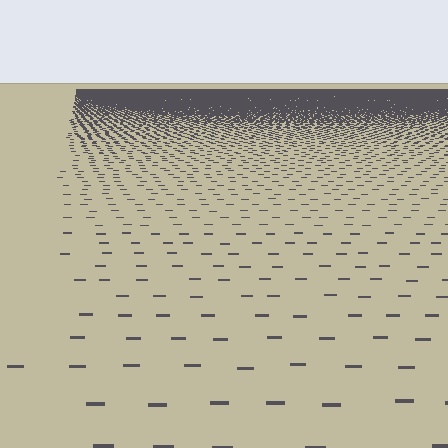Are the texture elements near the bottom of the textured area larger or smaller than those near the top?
Larger. Near the bottom, elements are closer to the viewer and appear at a bigger on-screen size.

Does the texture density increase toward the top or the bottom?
Density increases toward the top.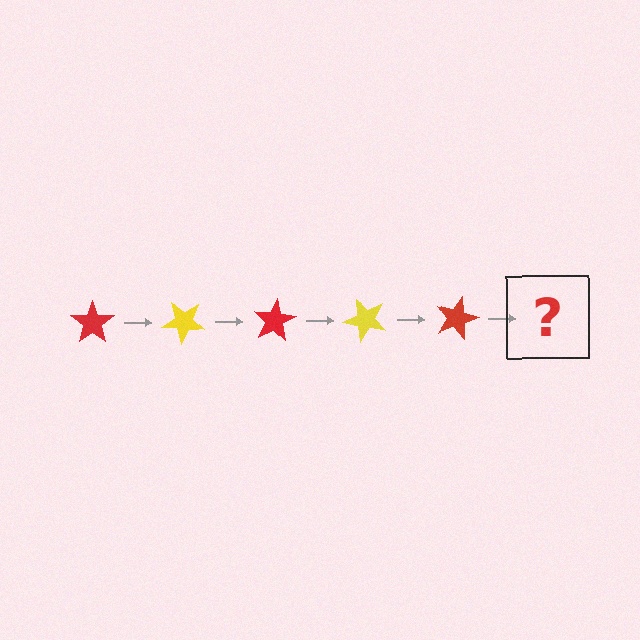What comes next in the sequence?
The next element should be a yellow star, rotated 200 degrees from the start.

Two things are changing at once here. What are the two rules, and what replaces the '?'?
The two rules are that it rotates 40 degrees each step and the color cycles through red and yellow. The '?' should be a yellow star, rotated 200 degrees from the start.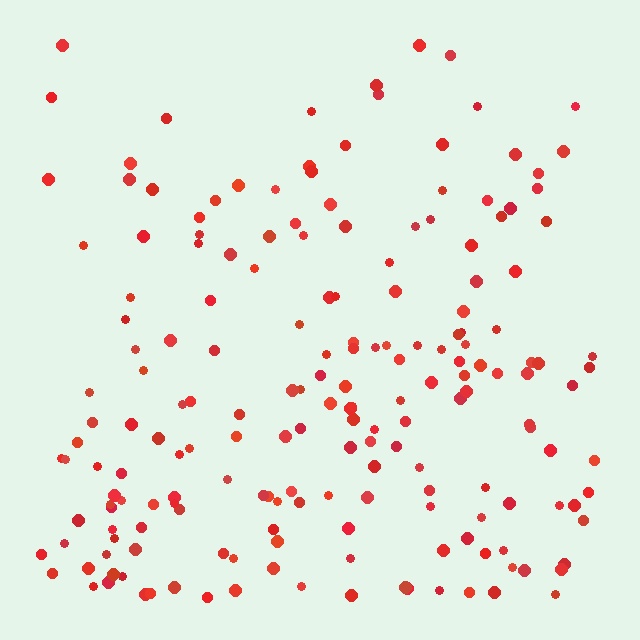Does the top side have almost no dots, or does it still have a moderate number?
Still a moderate number, just noticeably fewer than the bottom.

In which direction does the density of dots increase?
From top to bottom, with the bottom side densest.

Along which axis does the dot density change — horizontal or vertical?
Vertical.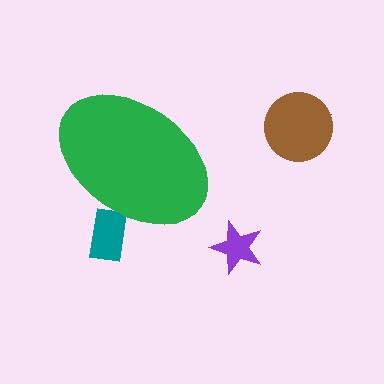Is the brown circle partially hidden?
No, the brown circle is fully visible.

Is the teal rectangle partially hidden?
Yes, the teal rectangle is partially hidden behind the green ellipse.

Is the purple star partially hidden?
No, the purple star is fully visible.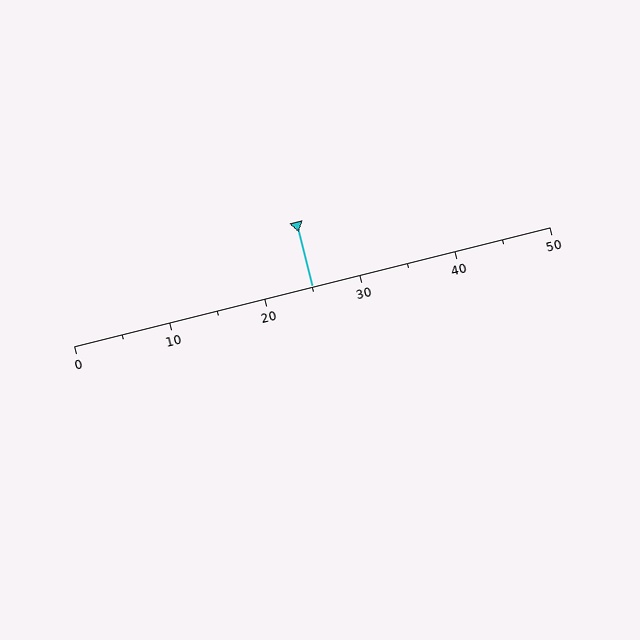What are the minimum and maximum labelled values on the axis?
The axis runs from 0 to 50.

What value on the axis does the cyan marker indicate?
The marker indicates approximately 25.